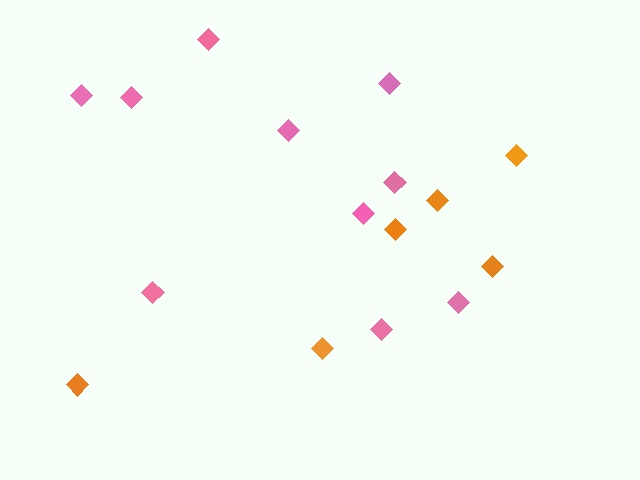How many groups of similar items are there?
There are 2 groups: one group of pink diamonds (10) and one group of orange diamonds (6).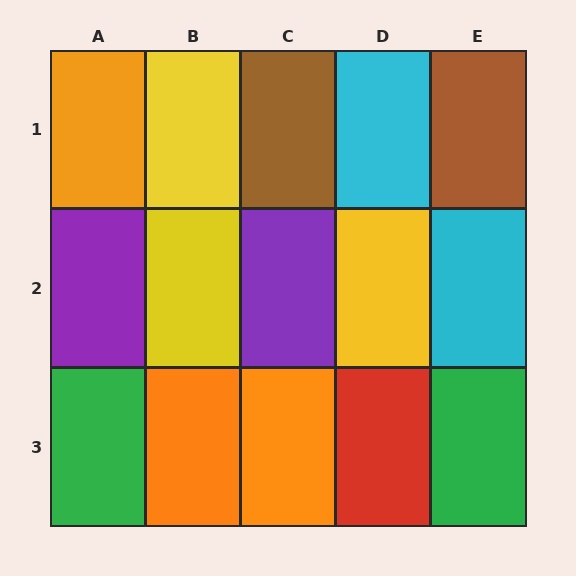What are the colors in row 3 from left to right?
Green, orange, orange, red, green.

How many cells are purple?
2 cells are purple.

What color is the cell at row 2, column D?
Yellow.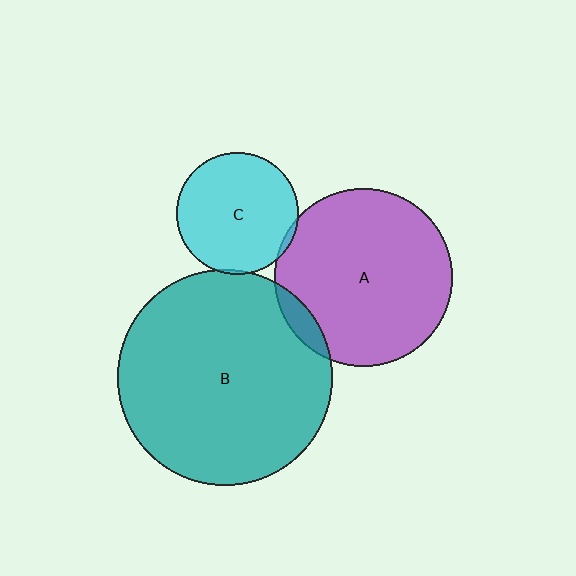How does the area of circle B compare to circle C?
Approximately 3.1 times.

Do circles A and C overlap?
Yes.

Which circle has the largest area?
Circle B (teal).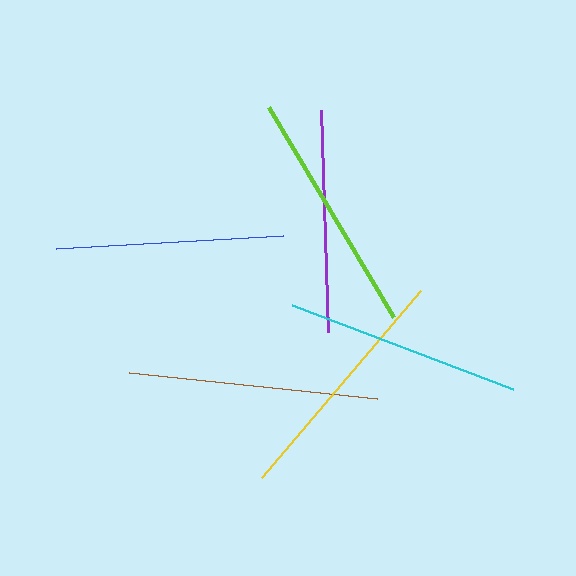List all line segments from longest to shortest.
From longest to shortest: brown, yellow, lime, cyan, blue, purple.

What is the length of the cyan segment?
The cyan segment is approximately 236 pixels long.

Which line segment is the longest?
The brown line is the longest at approximately 250 pixels.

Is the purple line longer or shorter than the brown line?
The brown line is longer than the purple line.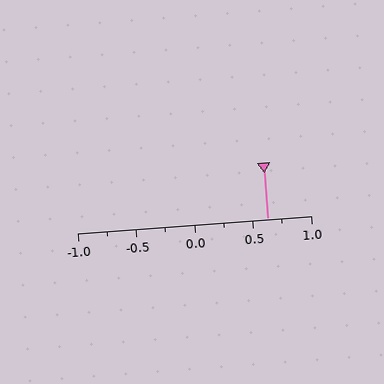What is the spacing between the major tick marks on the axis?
The major ticks are spaced 0.5 apart.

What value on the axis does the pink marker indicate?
The marker indicates approximately 0.62.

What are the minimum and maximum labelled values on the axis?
The axis runs from -1.0 to 1.0.